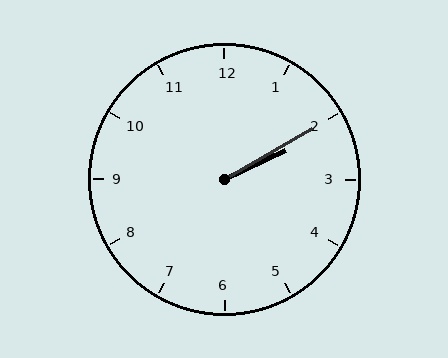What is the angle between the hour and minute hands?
Approximately 5 degrees.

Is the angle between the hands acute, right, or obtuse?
It is acute.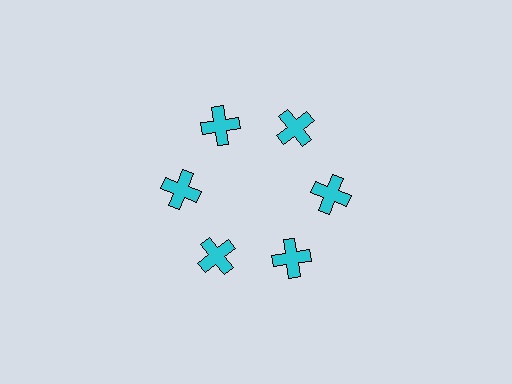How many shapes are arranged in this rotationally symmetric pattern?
There are 6 shapes, arranged in 6 groups of 1.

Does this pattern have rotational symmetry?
Yes, this pattern has 6-fold rotational symmetry. It looks the same after rotating 60 degrees around the center.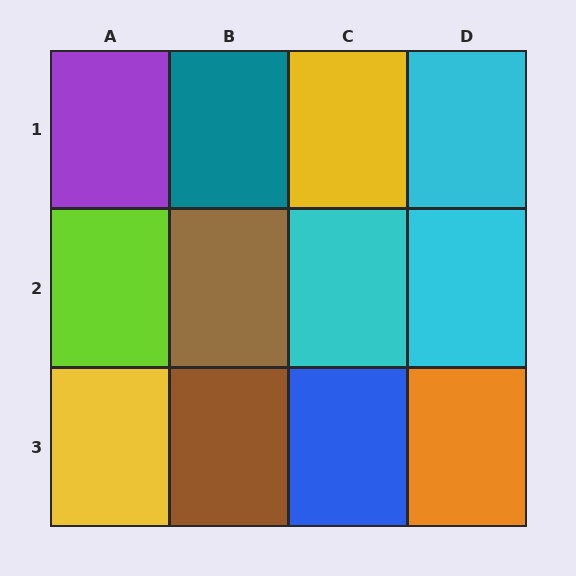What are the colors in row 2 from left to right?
Lime, brown, cyan, cyan.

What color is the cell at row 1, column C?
Yellow.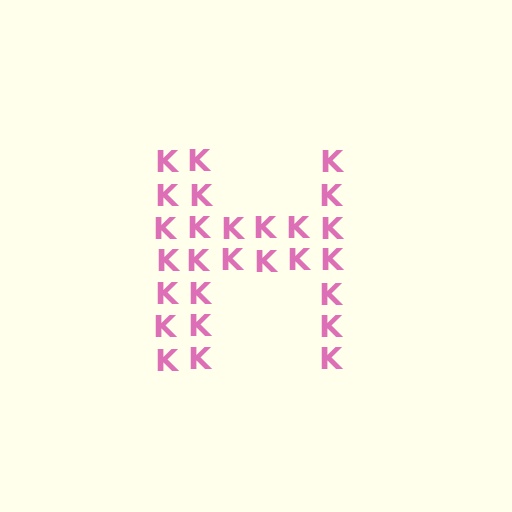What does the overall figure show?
The overall figure shows the letter H.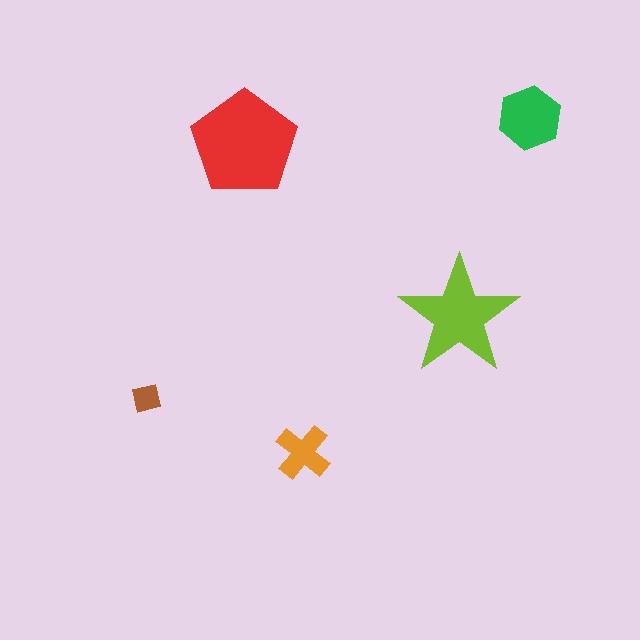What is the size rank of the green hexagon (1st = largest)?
3rd.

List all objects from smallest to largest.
The brown square, the orange cross, the green hexagon, the lime star, the red pentagon.